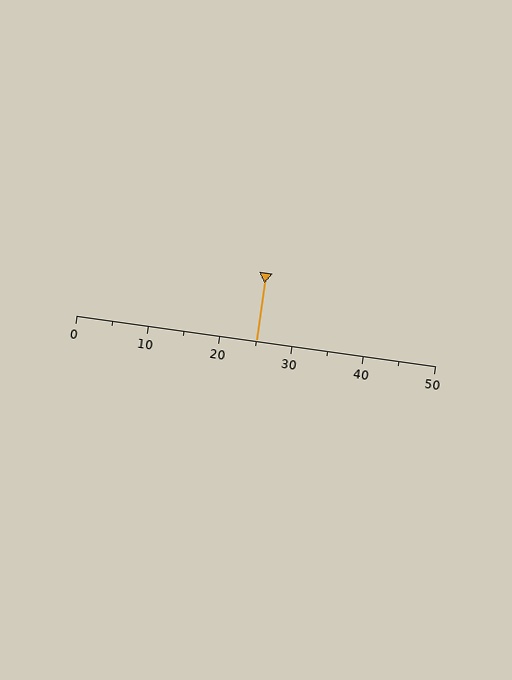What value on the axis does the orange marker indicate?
The marker indicates approximately 25.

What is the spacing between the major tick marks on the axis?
The major ticks are spaced 10 apart.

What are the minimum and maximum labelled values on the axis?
The axis runs from 0 to 50.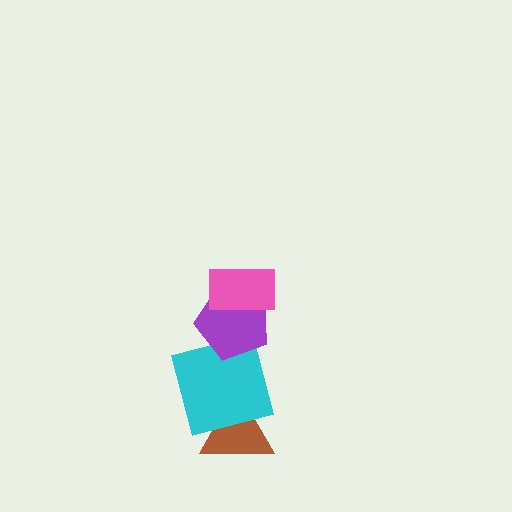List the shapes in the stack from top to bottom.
From top to bottom: the pink rectangle, the purple pentagon, the cyan square, the brown triangle.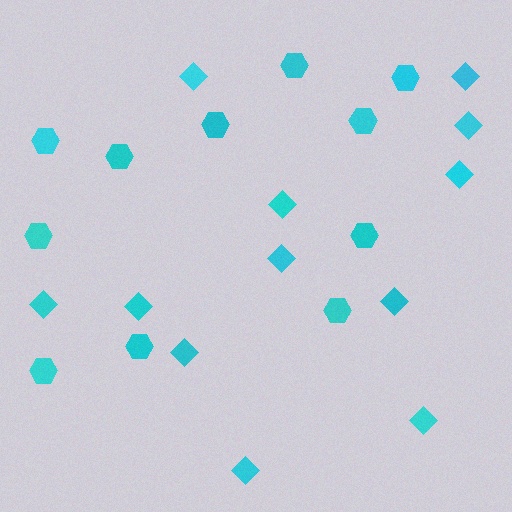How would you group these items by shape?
There are 2 groups: one group of hexagons (11) and one group of diamonds (12).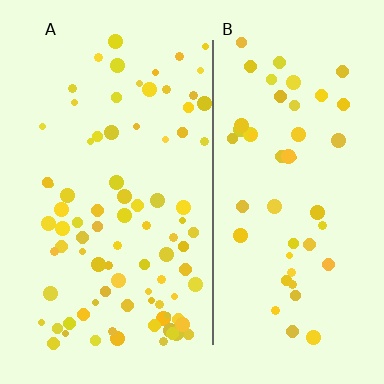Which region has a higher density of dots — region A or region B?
A (the left).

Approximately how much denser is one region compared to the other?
Approximately 1.8× — region A over region B.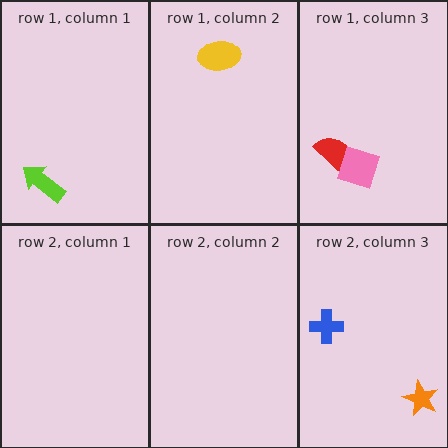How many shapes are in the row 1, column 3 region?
2.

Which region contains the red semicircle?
The row 1, column 3 region.